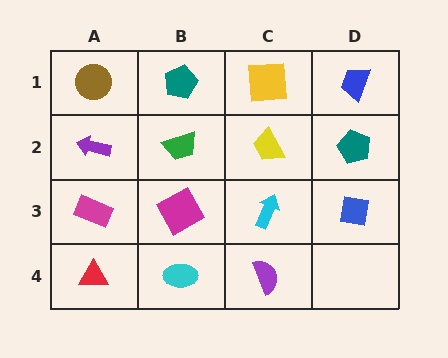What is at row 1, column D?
A blue trapezoid.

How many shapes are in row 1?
4 shapes.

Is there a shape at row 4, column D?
No, that cell is empty.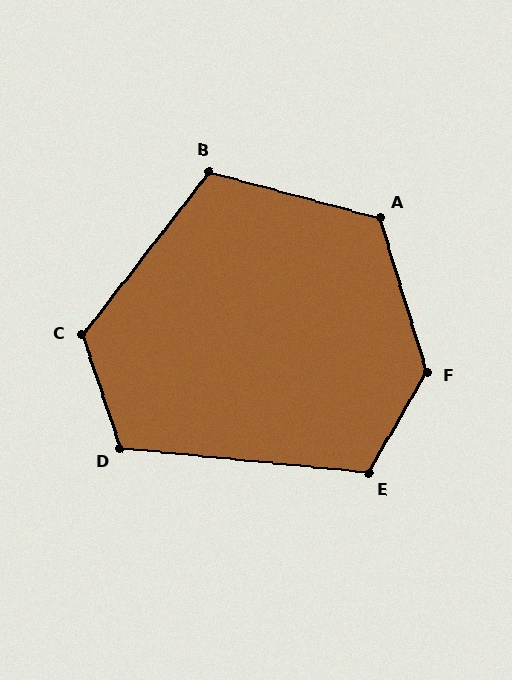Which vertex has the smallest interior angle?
B, at approximately 113 degrees.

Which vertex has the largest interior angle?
F, at approximately 133 degrees.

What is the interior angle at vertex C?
Approximately 124 degrees (obtuse).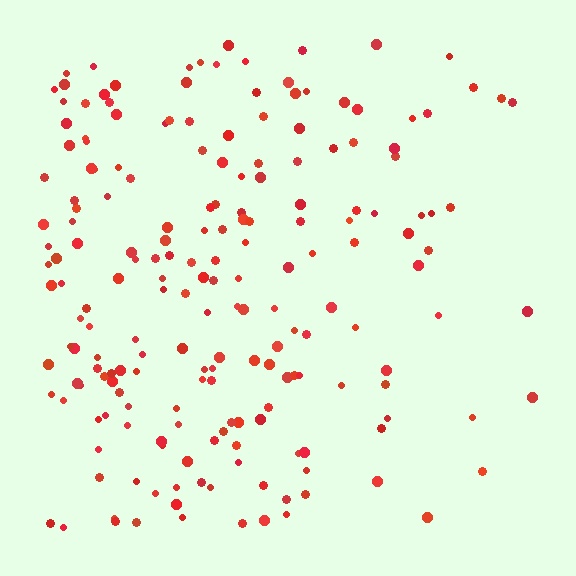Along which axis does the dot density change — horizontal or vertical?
Horizontal.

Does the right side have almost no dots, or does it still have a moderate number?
Still a moderate number, just noticeably fewer than the left.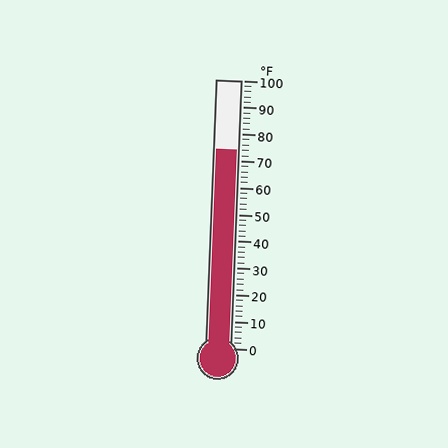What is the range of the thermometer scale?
The thermometer scale ranges from 0°F to 100°F.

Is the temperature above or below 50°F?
The temperature is above 50°F.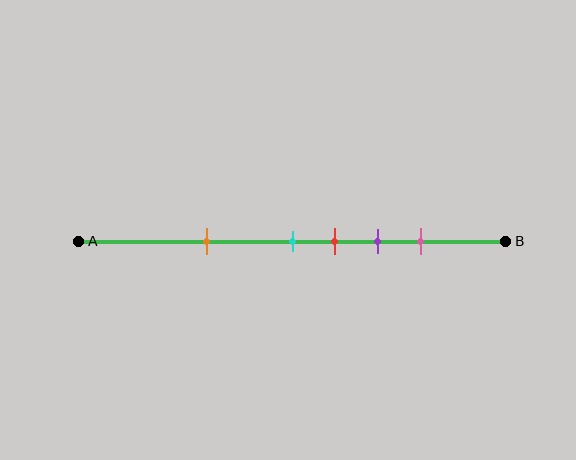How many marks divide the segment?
There are 5 marks dividing the segment.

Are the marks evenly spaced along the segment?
No, the marks are not evenly spaced.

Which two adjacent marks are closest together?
The cyan and red marks are the closest adjacent pair.